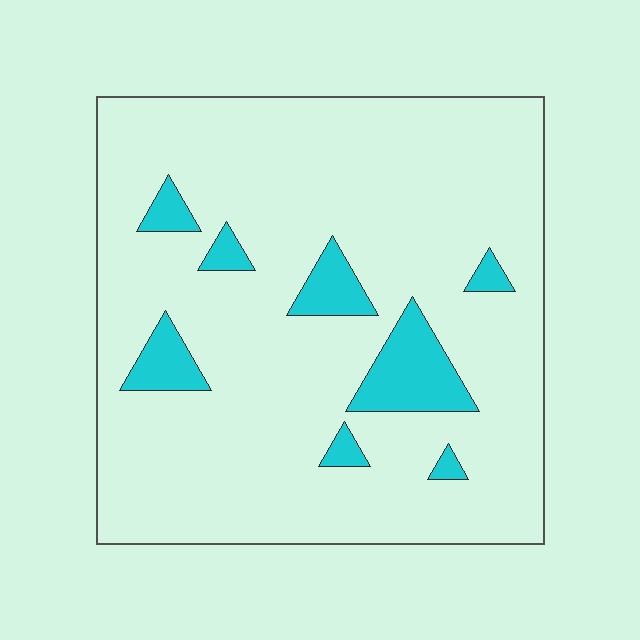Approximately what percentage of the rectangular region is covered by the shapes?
Approximately 10%.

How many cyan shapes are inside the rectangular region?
8.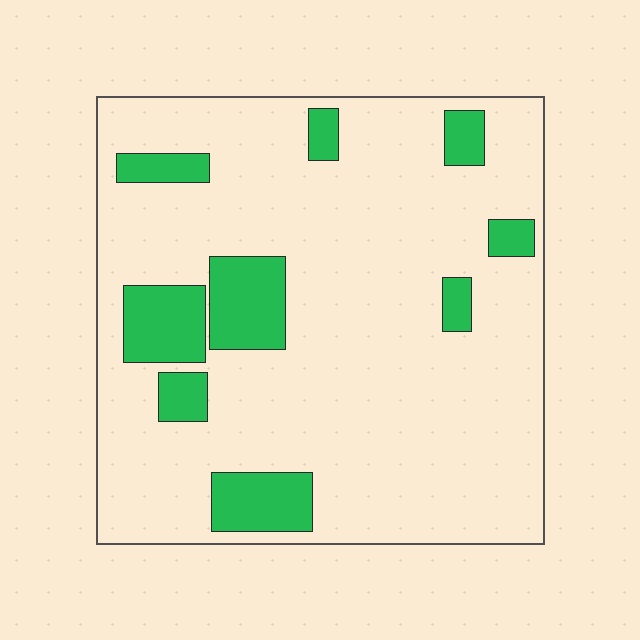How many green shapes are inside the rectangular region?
9.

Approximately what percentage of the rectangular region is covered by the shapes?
Approximately 15%.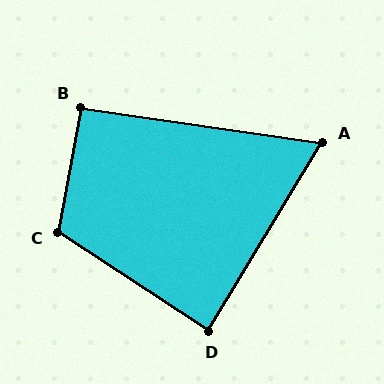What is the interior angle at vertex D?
Approximately 88 degrees (approximately right).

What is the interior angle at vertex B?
Approximately 92 degrees (approximately right).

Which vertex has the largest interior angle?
C, at approximately 113 degrees.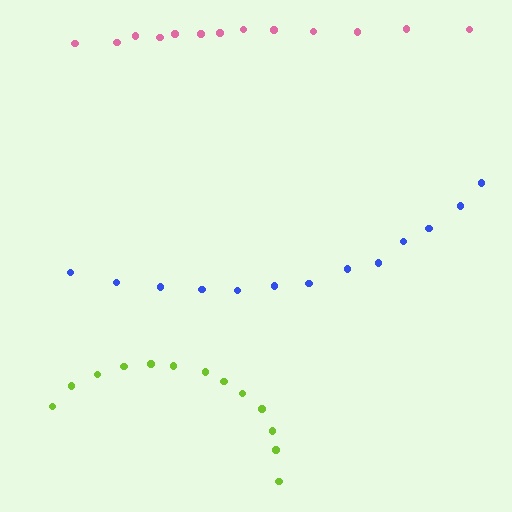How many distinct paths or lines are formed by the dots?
There are 3 distinct paths.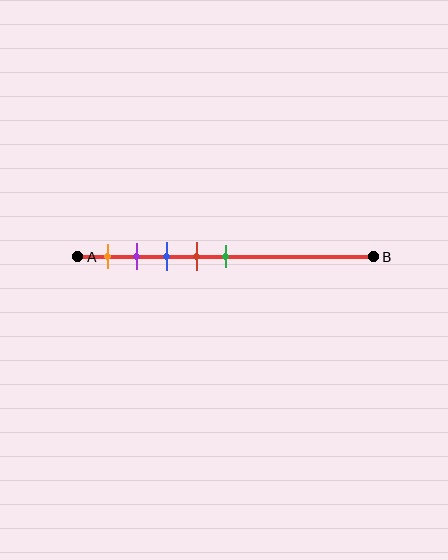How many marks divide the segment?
There are 5 marks dividing the segment.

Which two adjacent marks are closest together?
The purple and blue marks are the closest adjacent pair.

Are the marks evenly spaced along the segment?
Yes, the marks are approximately evenly spaced.